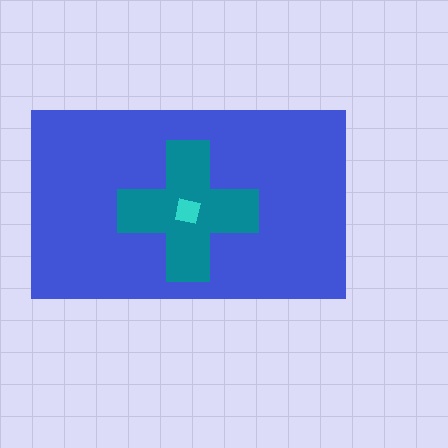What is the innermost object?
The cyan square.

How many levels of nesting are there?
3.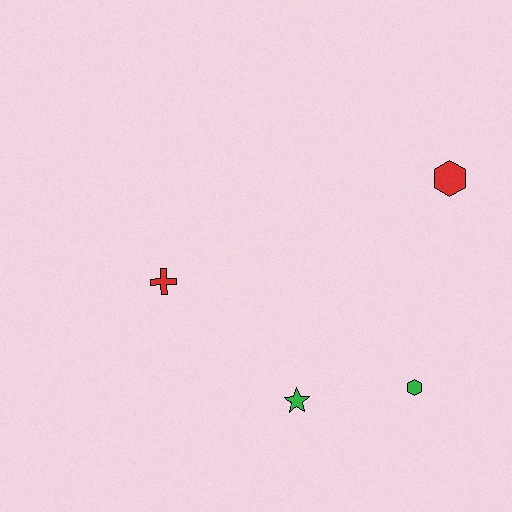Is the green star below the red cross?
Yes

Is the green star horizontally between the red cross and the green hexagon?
Yes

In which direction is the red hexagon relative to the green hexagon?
The red hexagon is above the green hexagon.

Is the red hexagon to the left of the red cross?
No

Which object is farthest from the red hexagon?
The red cross is farthest from the red hexagon.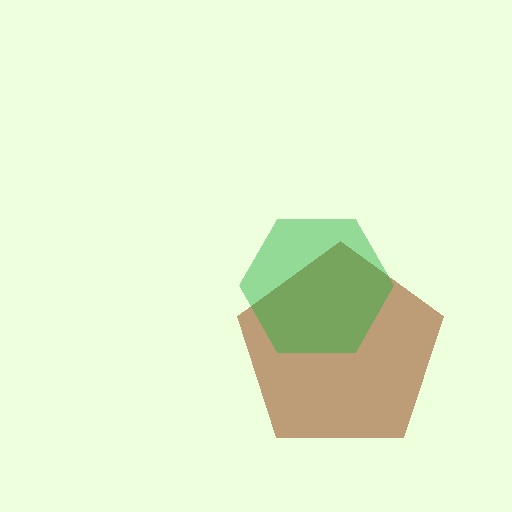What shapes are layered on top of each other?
The layered shapes are: a brown pentagon, a green hexagon.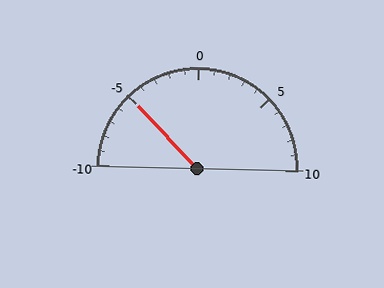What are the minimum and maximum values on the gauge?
The gauge ranges from -10 to 10.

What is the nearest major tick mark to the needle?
The nearest major tick mark is -5.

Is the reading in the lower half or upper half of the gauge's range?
The reading is in the lower half of the range (-10 to 10).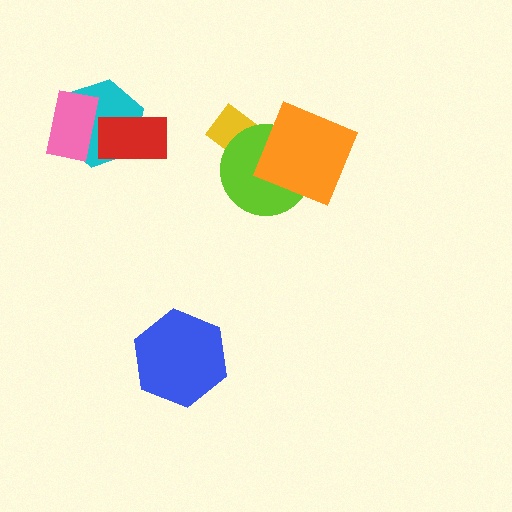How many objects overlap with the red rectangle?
1 object overlaps with the red rectangle.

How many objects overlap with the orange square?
2 objects overlap with the orange square.